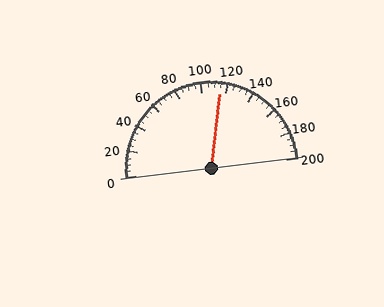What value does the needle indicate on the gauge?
The needle indicates approximately 115.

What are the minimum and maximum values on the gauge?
The gauge ranges from 0 to 200.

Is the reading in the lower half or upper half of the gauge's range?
The reading is in the upper half of the range (0 to 200).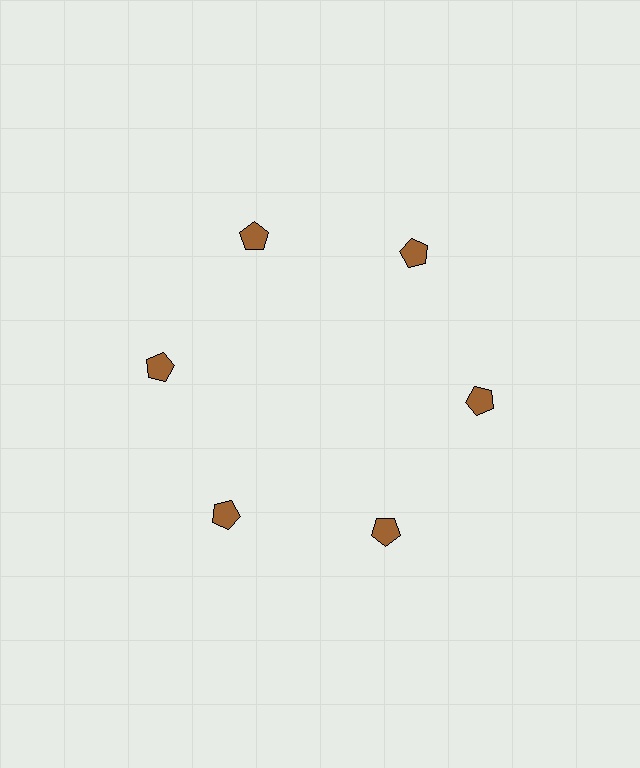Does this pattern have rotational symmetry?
Yes, this pattern has 6-fold rotational symmetry. It looks the same after rotating 60 degrees around the center.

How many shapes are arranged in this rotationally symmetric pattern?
There are 6 shapes, arranged in 6 groups of 1.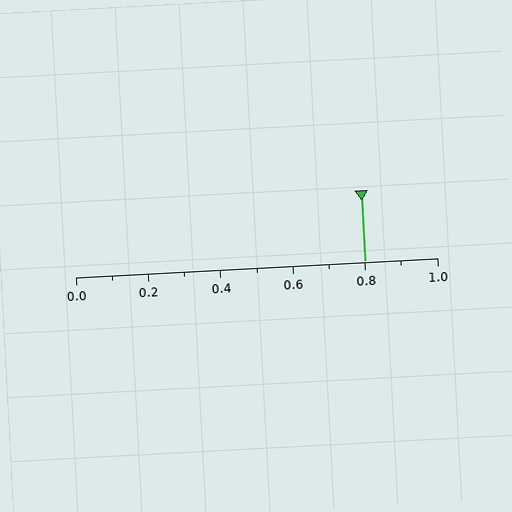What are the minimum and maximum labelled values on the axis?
The axis runs from 0.0 to 1.0.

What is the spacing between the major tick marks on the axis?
The major ticks are spaced 0.2 apart.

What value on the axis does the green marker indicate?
The marker indicates approximately 0.8.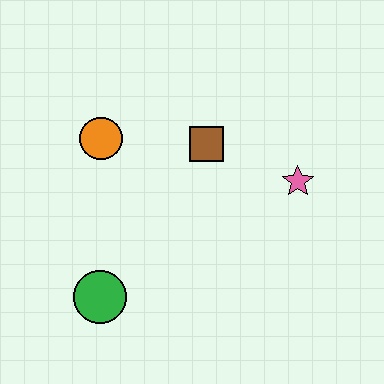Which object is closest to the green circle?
The orange circle is closest to the green circle.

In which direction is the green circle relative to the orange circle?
The green circle is below the orange circle.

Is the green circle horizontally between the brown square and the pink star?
No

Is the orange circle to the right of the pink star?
No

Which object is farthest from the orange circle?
The pink star is farthest from the orange circle.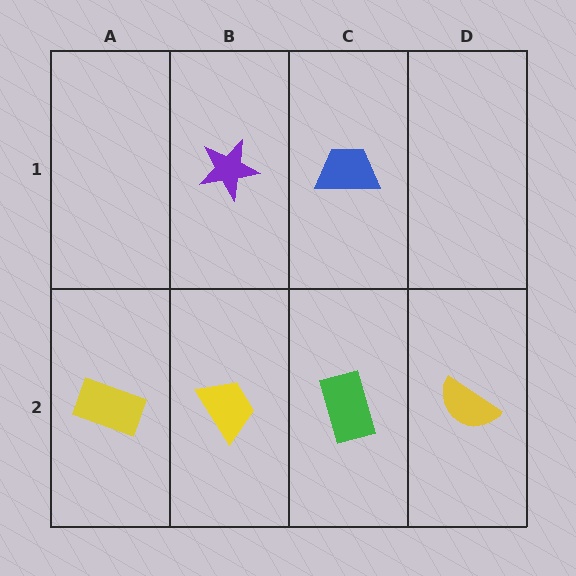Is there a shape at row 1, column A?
No, that cell is empty.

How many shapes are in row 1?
2 shapes.